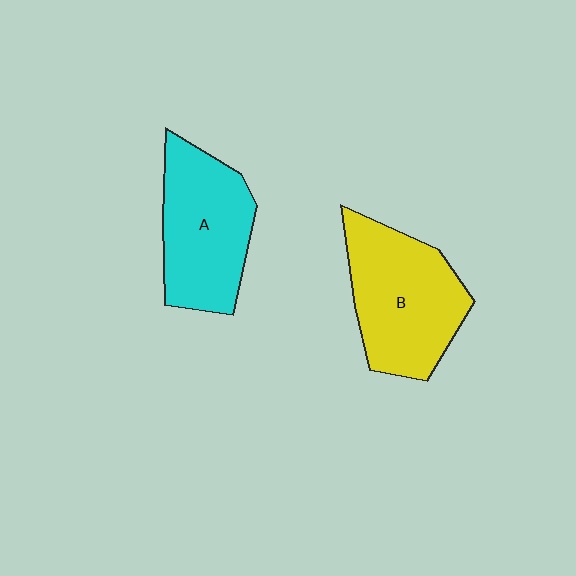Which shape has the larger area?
Shape B (yellow).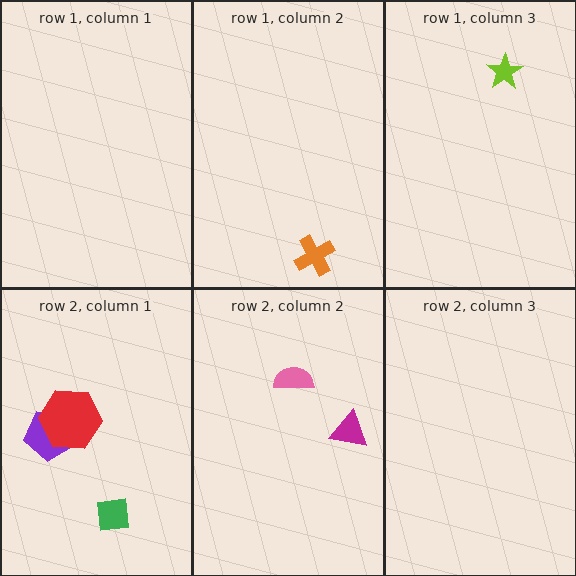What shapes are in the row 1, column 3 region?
The lime star.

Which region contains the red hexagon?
The row 2, column 1 region.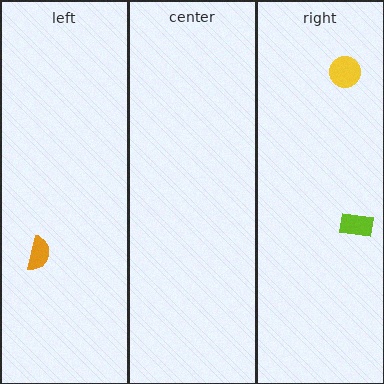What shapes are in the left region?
The orange semicircle.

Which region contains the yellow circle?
The right region.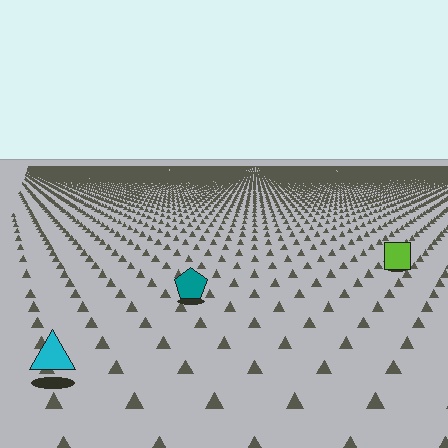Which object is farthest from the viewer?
The lime square is farthest from the viewer. It appears smaller and the ground texture around it is denser.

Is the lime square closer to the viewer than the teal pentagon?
No. The teal pentagon is closer — you can tell from the texture gradient: the ground texture is coarser near it.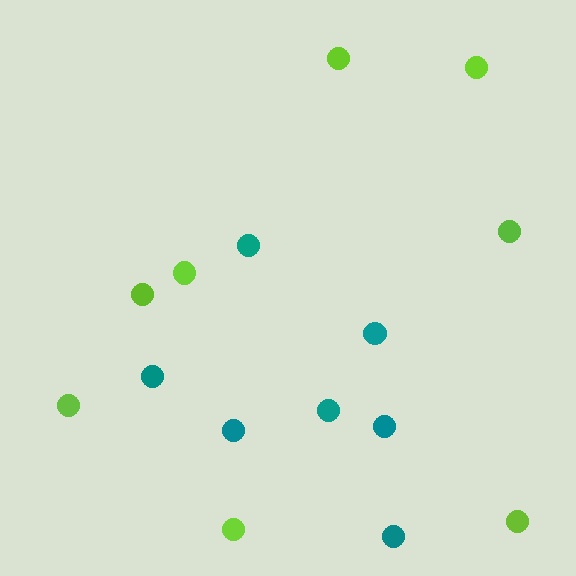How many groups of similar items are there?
There are 2 groups: one group of teal circles (7) and one group of lime circles (8).